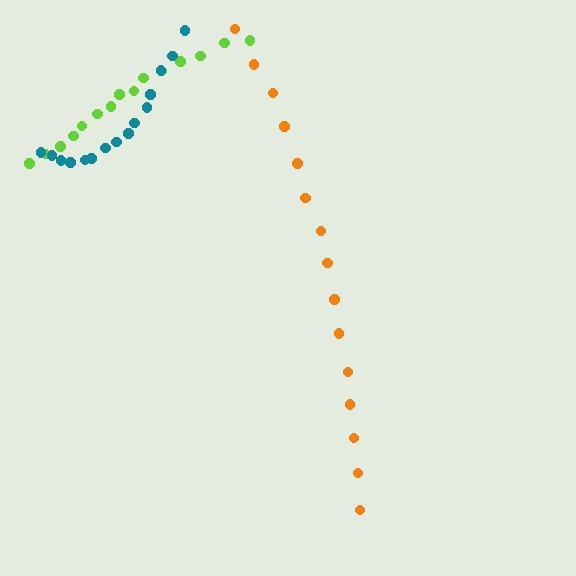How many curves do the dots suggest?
There are 3 distinct paths.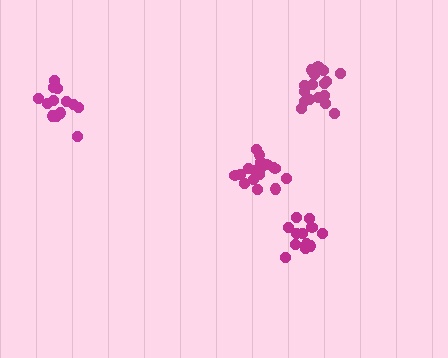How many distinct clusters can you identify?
There are 4 distinct clusters.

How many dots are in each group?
Group 1: 17 dots, Group 2: 13 dots, Group 3: 13 dots, Group 4: 17 dots (60 total).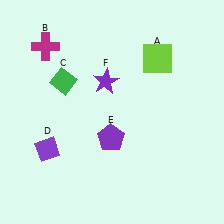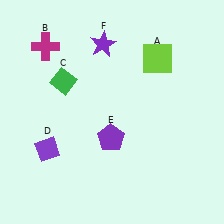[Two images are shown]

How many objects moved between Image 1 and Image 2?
1 object moved between the two images.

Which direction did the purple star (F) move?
The purple star (F) moved up.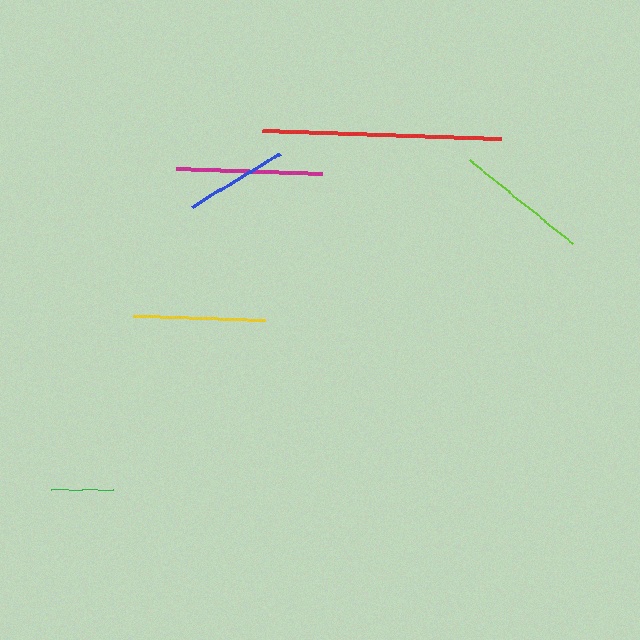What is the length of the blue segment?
The blue segment is approximately 102 pixels long.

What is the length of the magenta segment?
The magenta segment is approximately 146 pixels long.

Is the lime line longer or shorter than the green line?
The lime line is longer than the green line.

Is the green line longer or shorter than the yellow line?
The yellow line is longer than the green line.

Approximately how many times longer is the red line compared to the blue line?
The red line is approximately 2.3 times the length of the blue line.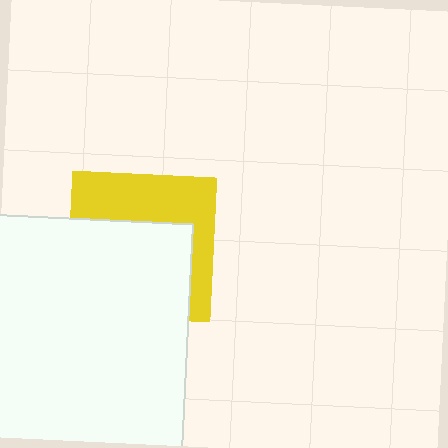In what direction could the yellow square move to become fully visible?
The yellow square could move up. That would shift it out from behind the white square entirely.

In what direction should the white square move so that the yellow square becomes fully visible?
The white square should move down. That is the shortest direction to clear the overlap and leave the yellow square fully visible.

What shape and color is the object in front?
The object in front is a white square.